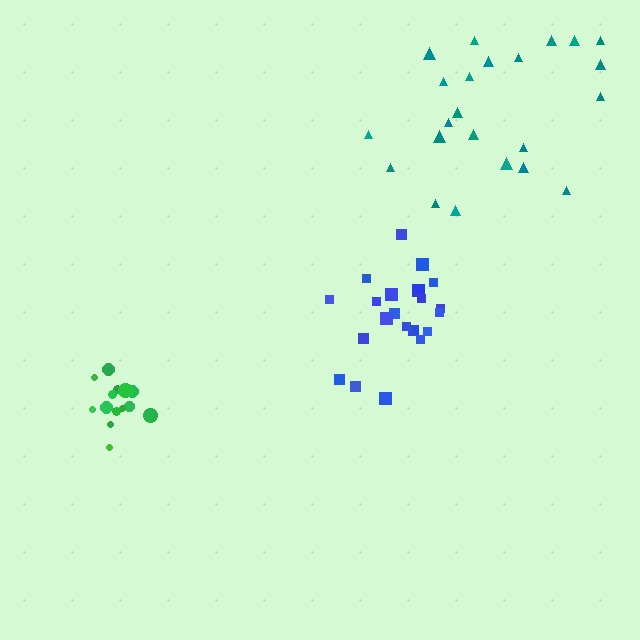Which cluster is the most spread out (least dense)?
Teal.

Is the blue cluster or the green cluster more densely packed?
Green.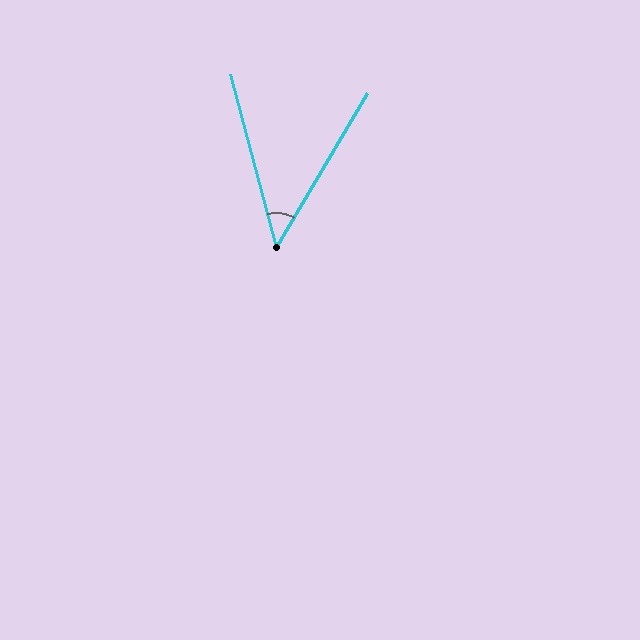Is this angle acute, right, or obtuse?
It is acute.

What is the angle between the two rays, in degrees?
Approximately 46 degrees.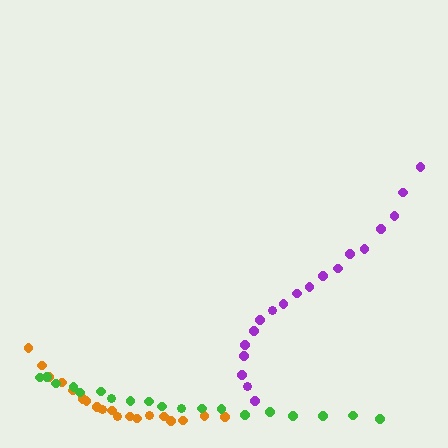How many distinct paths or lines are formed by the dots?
There are 3 distinct paths.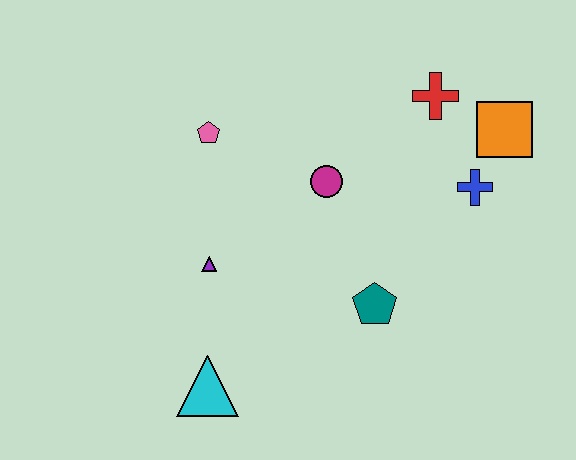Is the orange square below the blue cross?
No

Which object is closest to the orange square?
The blue cross is closest to the orange square.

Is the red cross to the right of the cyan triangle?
Yes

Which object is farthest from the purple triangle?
The orange square is farthest from the purple triangle.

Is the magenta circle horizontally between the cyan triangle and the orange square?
Yes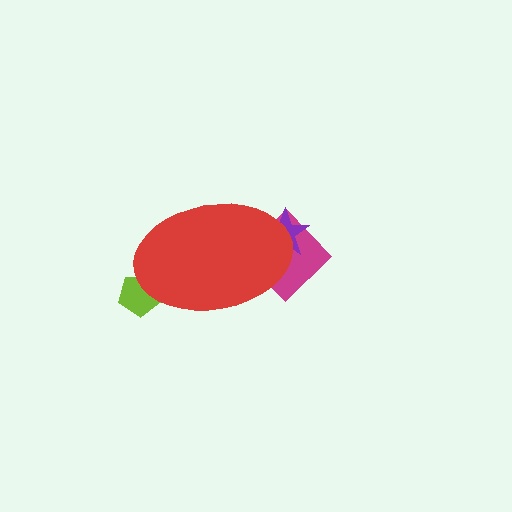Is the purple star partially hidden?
Yes, the purple star is partially hidden behind the red ellipse.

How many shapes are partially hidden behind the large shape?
3 shapes are partially hidden.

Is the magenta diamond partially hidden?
Yes, the magenta diamond is partially hidden behind the red ellipse.